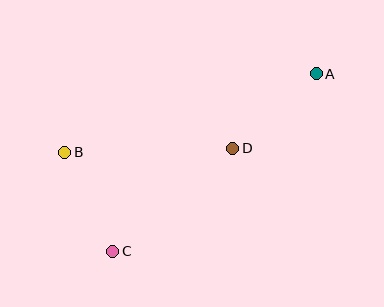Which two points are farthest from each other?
Points A and C are farthest from each other.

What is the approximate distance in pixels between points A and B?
The distance between A and B is approximately 264 pixels.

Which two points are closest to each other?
Points B and C are closest to each other.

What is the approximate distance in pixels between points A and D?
The distance between A and D is approximately 112 pixels.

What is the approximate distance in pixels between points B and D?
The distance between B and D is approximately 168 pixels.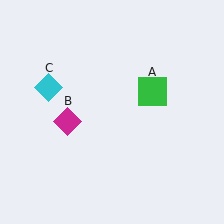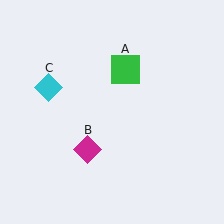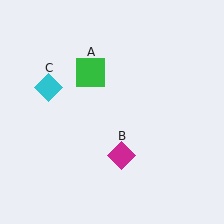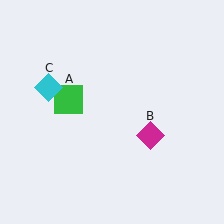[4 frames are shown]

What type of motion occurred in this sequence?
The green square (object A), magenta diamond (object B) rotated counterclockwise around the center of the scene.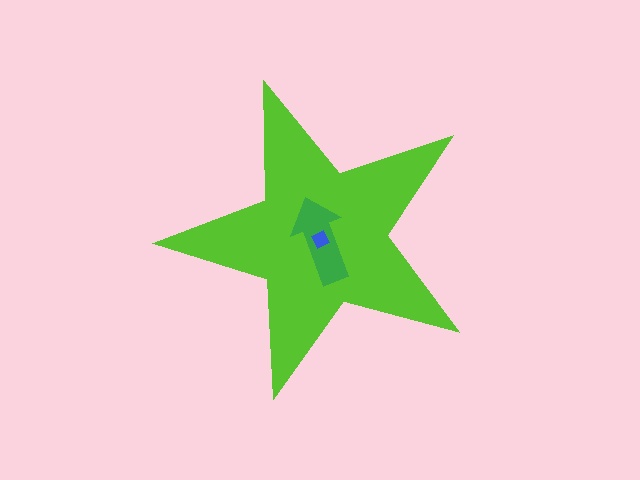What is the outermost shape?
The lime star.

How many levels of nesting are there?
3.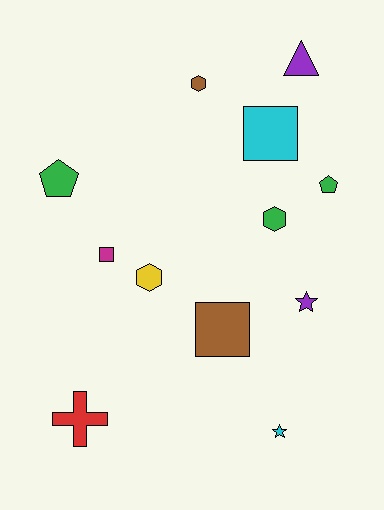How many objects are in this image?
There are 12 objects.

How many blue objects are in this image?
There are no blue objects.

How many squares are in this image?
There are 3 squares.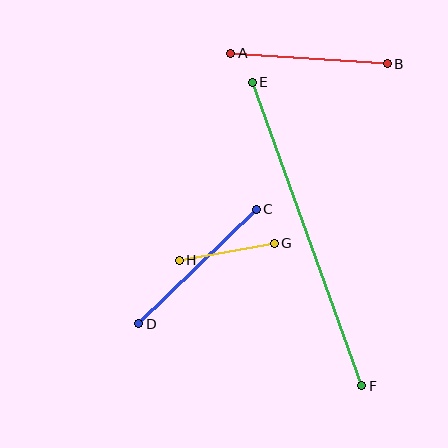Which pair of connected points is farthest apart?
Points E and F are farthest apart.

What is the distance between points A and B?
The distance is approximately 157 pixels.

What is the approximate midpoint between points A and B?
The midpoint is at approximately (309, 59) pixels.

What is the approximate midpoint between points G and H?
The midpoint is at approximately (227, 252) pixels.